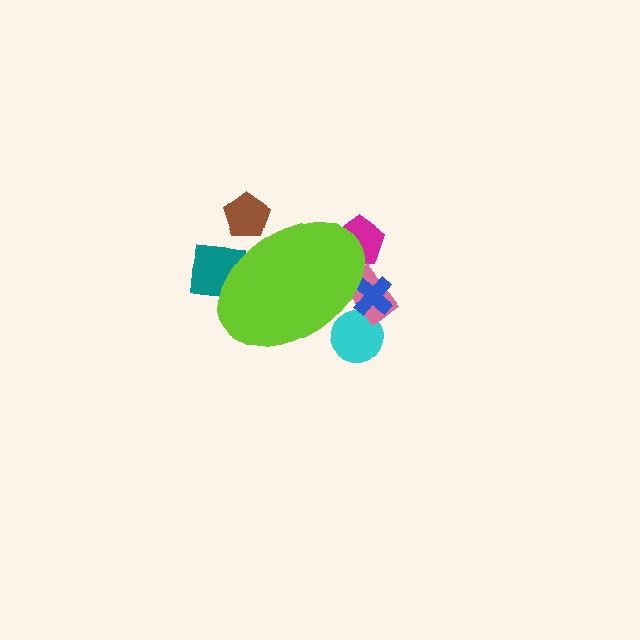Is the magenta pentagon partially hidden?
Yes, the magenta pentagon is partially hidden behind the lime ellipse.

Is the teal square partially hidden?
Yes, the teal square is partially hidden behind the lime ellipse.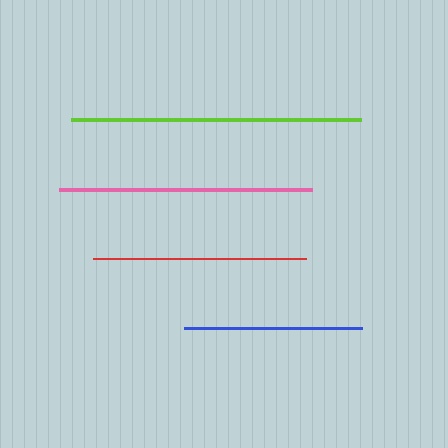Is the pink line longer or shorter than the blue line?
The pink line is longer than the blue line.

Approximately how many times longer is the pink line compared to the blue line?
The pink line is approximately 1.4 times the length of the blue line.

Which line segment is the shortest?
The blue line is the shortest at approximately 178 pixels.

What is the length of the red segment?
The red segment is approximately 212 pixels long.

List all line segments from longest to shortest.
From longest to shortest: lime, pink, red, blue.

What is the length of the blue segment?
The blue segment is approximately 178 pixels long.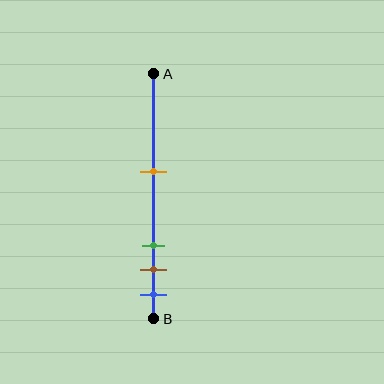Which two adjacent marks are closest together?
The brown and blue marks are the closest adjacent pair.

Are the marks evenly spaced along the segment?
No, the marks are not evenly spaced.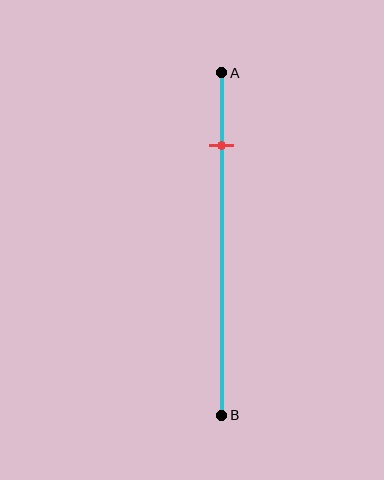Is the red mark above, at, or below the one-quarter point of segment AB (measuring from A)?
The red mark is above the one-quarter point of segment AB.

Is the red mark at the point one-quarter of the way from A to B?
No, the mark is at about 20% from A, not at the 25% one-quarter point.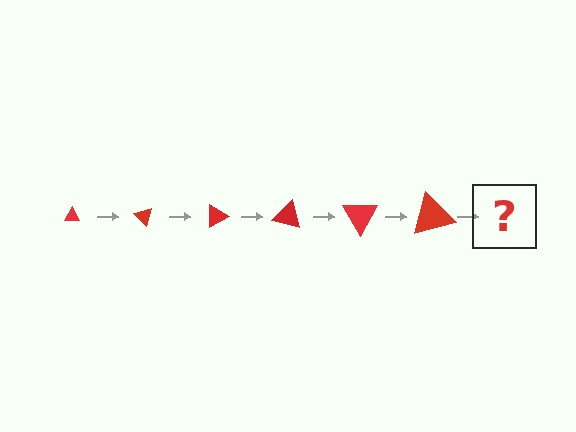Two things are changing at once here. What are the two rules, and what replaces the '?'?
The two rules are that the triangle grows larger each step and it rotates 45 degrees each step. The '?' should be a triangle, larger than the previous one and rotated 270 degrees from the start.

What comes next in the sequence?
The next element should be a triangle, larger than the previous one and rotated 270 degrees from the start.